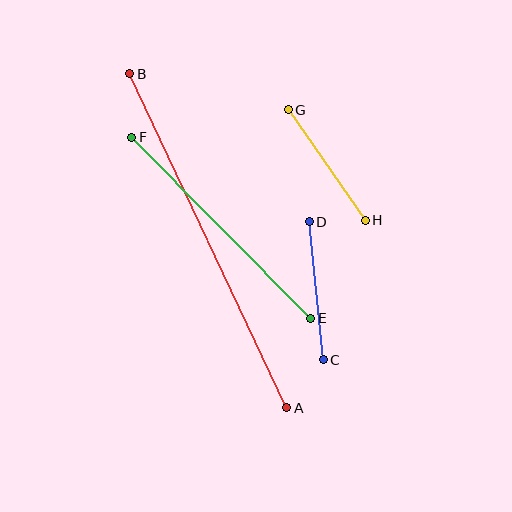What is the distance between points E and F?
The distance is approximately 255 pixels.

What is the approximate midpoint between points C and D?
The midpoint is at approximately (316, 291) pixels.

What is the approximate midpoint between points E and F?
The midpoint is at approximately (221, 228) pixels.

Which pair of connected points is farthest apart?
Points A and B are farthest apart.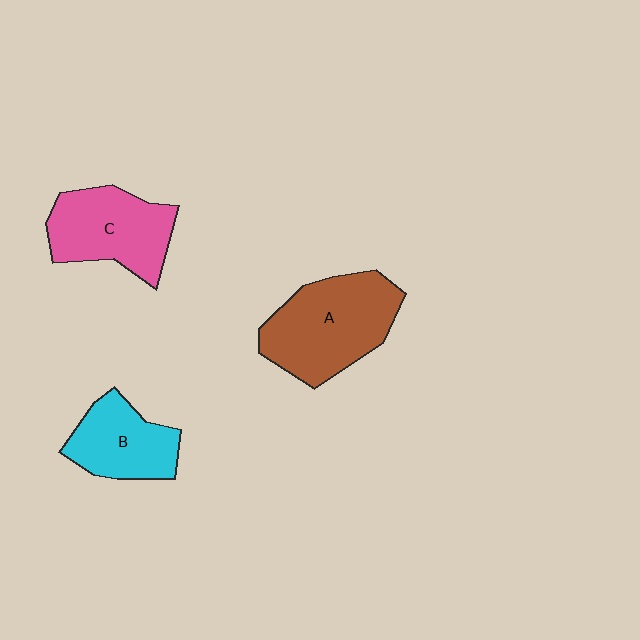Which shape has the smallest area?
Shape B (cyan).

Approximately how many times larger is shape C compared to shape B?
Approximately 1.3 times.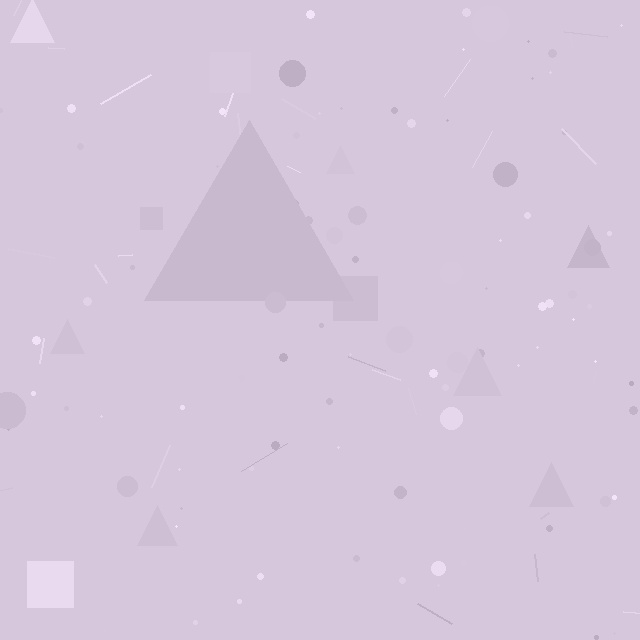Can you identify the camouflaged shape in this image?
The camouflaged shape is a triangle.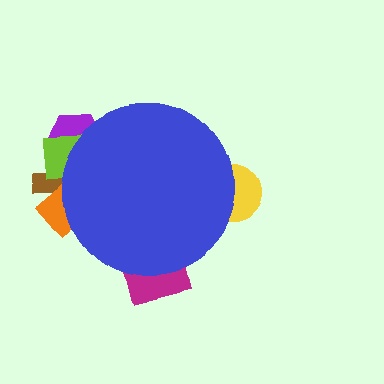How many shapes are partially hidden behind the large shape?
6 shapes are partially hidden.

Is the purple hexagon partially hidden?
Yes, the purple hexagon is partially hidden behind the blue circle.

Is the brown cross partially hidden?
Yes, the brown cross is partially hidden behind the blue circle.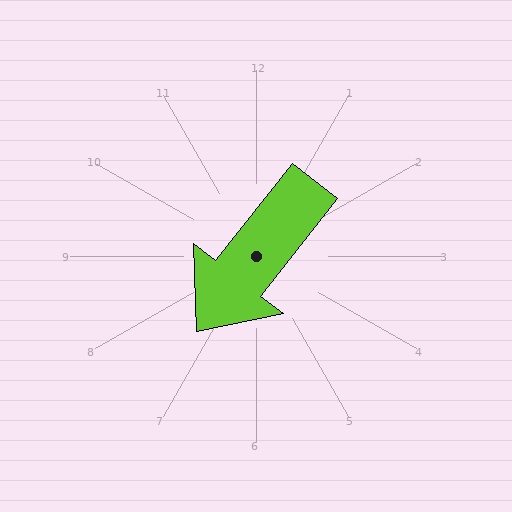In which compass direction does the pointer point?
Southwest.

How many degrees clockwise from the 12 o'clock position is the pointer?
Approximately 218 degrees.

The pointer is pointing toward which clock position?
Roughly 7 o'clock.